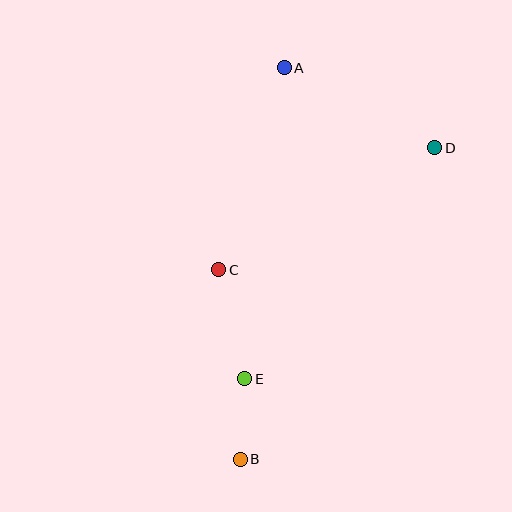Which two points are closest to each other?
Points B and E are closest to each other.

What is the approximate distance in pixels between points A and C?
The distance between A and C is approximately 213 pixels.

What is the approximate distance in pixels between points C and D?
The distance between C and D is approximately 248 pixels.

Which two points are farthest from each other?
Points A and B are farthest from each other.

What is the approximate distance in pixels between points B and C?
The distance between B and C is approximately 191 pixels.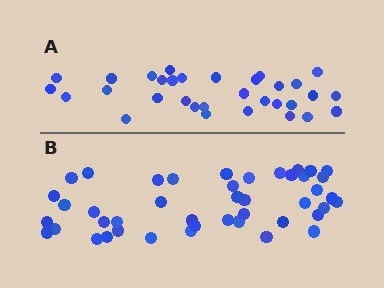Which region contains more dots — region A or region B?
Region B (the bottom region) has more dots.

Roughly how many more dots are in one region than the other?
Region B has roughly 12 or so more dots than region A.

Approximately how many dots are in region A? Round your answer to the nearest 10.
About 30 dots. (The exact count is 32, which rounds to 30.)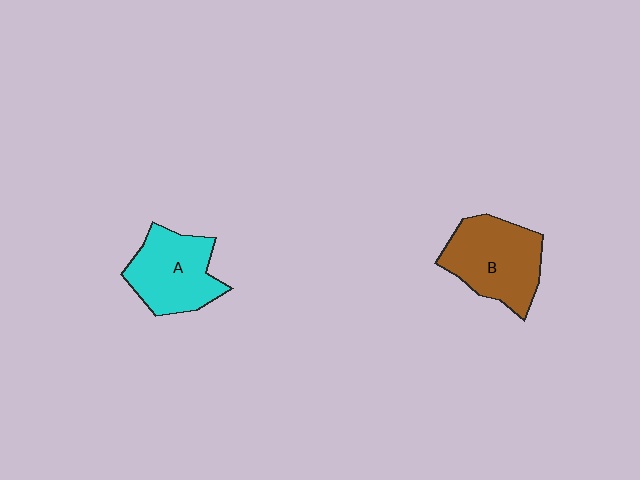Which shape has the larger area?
Shape B (brown).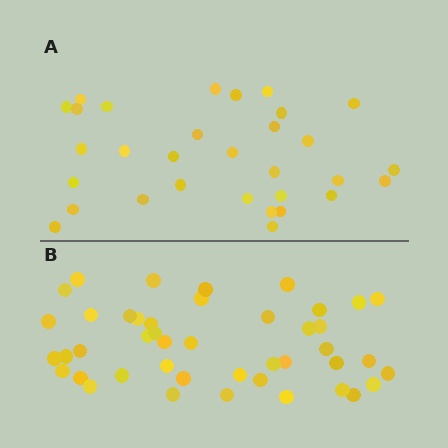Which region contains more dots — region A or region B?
Region B (the bottom region) has more dots.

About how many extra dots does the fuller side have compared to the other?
Region B has approximately 15 more dots than region A.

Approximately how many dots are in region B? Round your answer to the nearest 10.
About 40 dots. (The exact count is 44, which rounds to 40.)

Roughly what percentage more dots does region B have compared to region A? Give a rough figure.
About 40% more.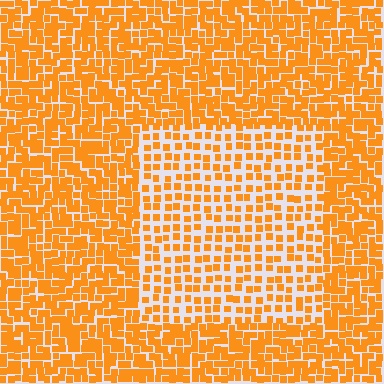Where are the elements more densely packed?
The elements are more densely packed outside the rectangle boundary.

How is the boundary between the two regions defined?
The boundary is defined by a change in element density (approximately 1.9x ratio). All elements are the same color, size, and shape.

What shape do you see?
I see a rectangle.